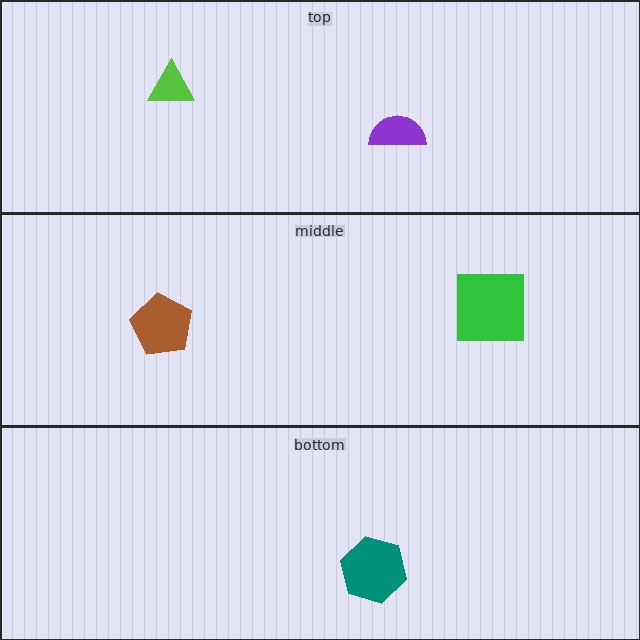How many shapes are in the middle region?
2.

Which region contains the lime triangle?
The top region.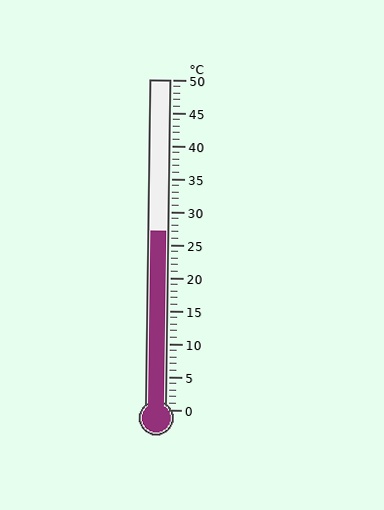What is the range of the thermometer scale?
The thermometer scale ranges from 0°C to 50°C.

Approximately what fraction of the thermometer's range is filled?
The thermometer is filled to approximately 55% of its range.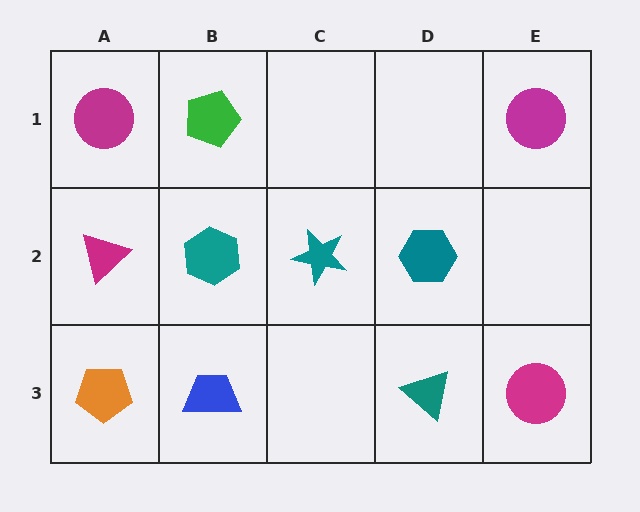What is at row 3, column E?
A magenta circle.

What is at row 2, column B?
A teal hexagon.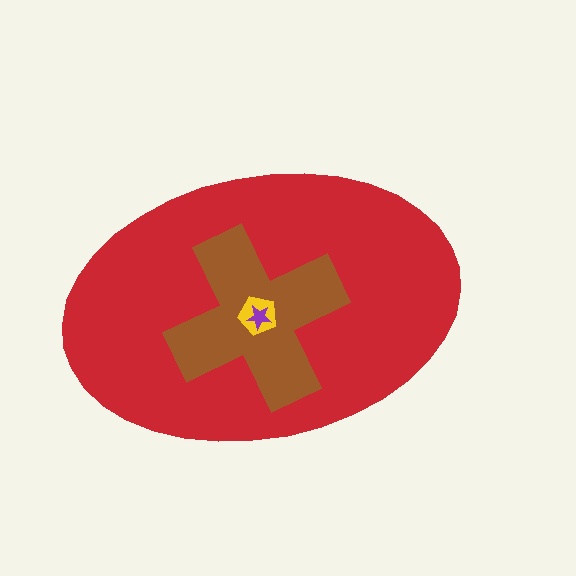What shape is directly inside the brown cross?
The yellow pentagon.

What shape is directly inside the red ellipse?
The brown cross.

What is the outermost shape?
The red ellipse.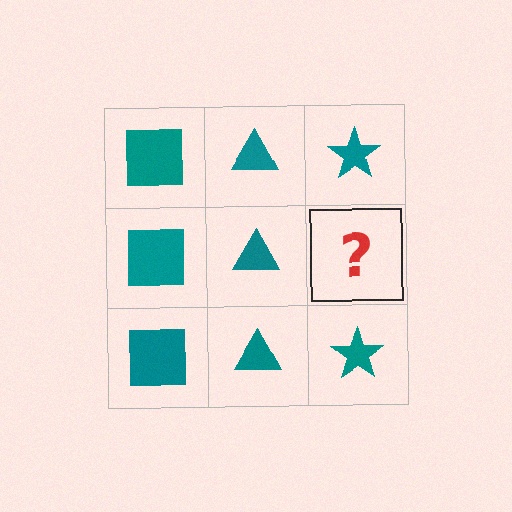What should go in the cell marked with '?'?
The missing cell should contain a teal star.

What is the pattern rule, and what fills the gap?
The rule is that each column has a consistent shape. The gap should be filled with a teal star.